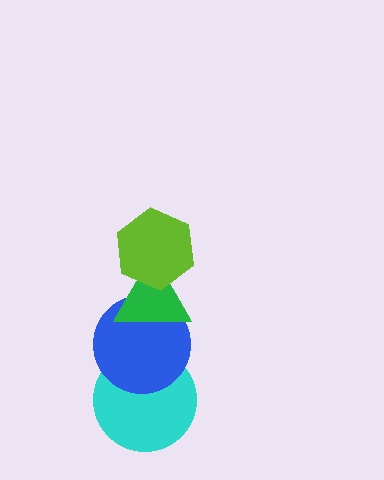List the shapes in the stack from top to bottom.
From top to bottom: the lime hexagon, the green triangle, the blue circle, the cyan circle.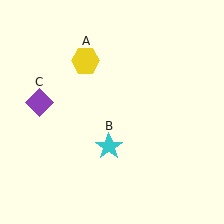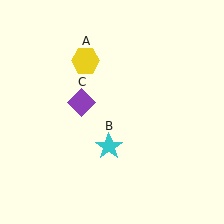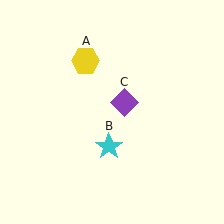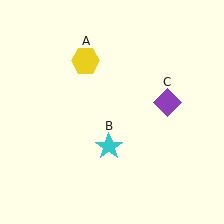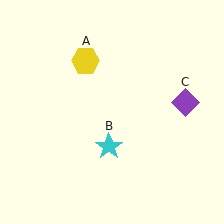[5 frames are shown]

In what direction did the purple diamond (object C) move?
The purple diamond (object C) moved right.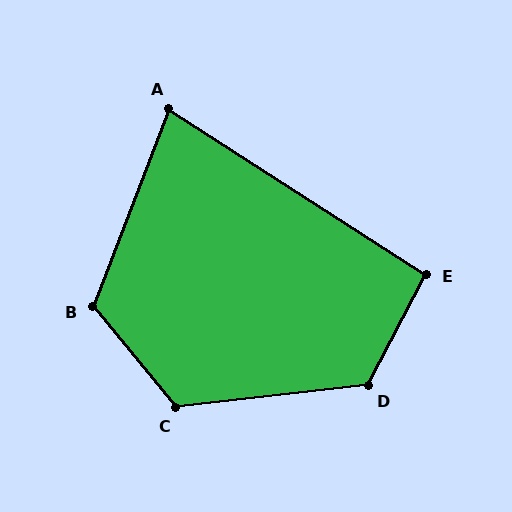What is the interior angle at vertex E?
Approximately 95 degrees (obtuse).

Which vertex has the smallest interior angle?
A, at approximately 78 degrees.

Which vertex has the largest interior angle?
D, at approximately 124 degrees.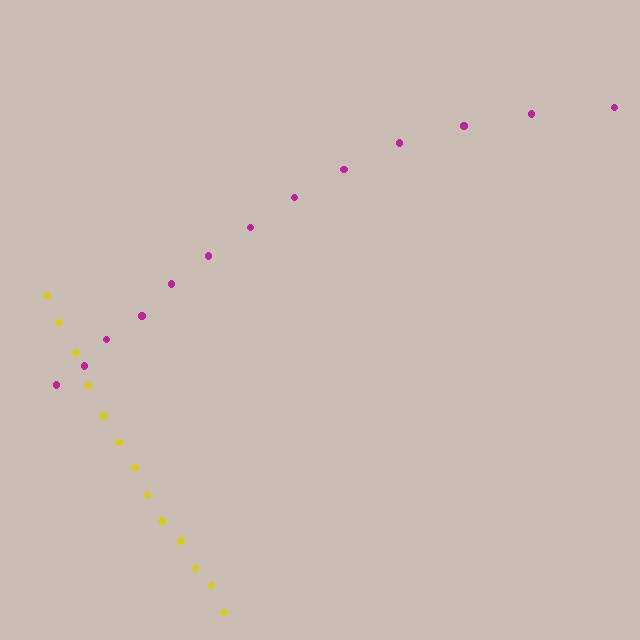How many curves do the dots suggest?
There are 2 distinct paths.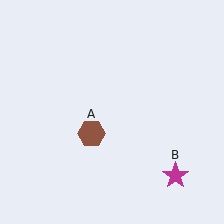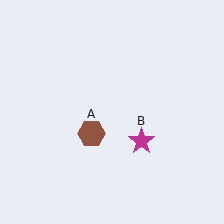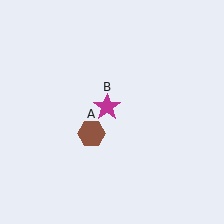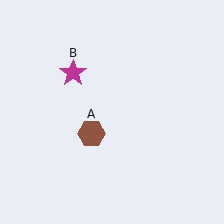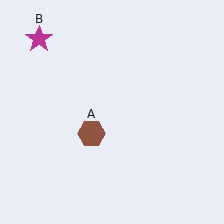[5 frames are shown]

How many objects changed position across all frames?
1 object changed position: magenta star (object B).